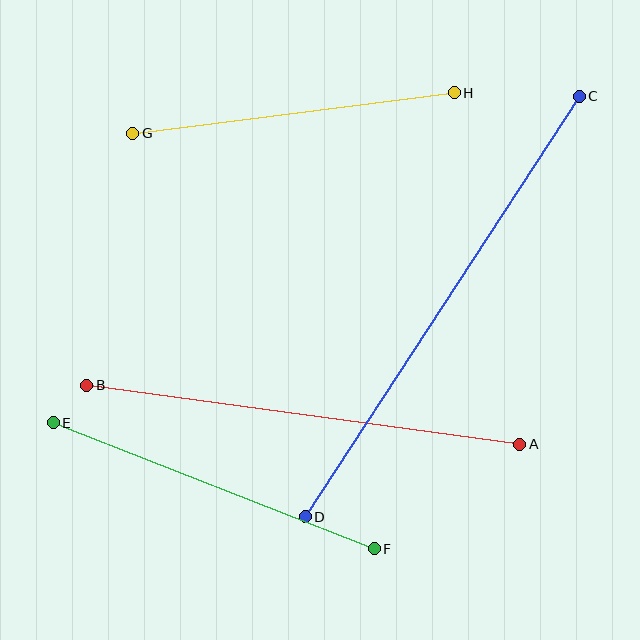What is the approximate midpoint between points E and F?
The midpoint is at approximately (214, 486) pixels.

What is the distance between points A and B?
The distance is approximately 437 pixels.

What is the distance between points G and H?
The distance is approximately 324 pixels.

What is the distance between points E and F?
The distance is approximately 345 pixels.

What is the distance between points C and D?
The distance is approximately 502 pixels.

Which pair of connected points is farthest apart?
Points C and D are farthest apart.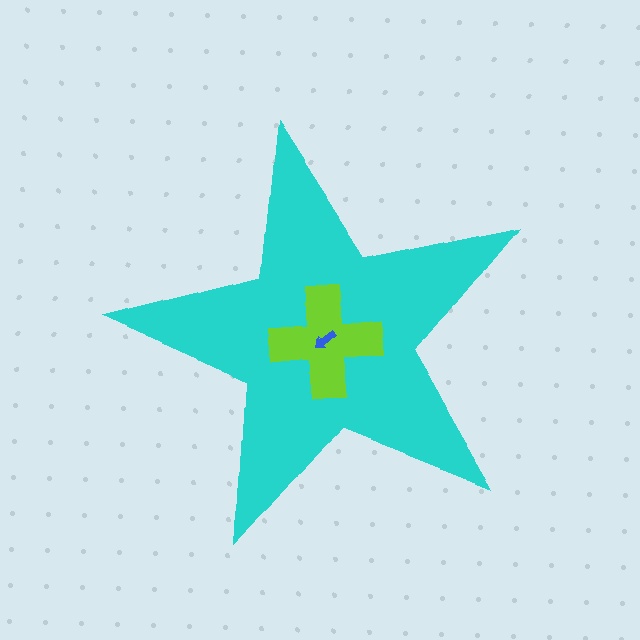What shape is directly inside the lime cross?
The blue arrow.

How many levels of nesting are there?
3.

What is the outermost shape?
The cyan star.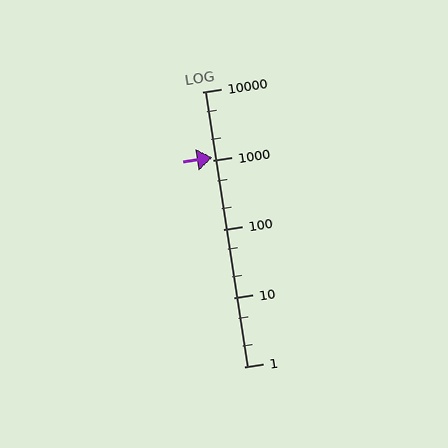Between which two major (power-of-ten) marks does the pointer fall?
The pointer is between 1000 and 10000.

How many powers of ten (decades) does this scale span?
The scale spans 4 decades, from 1 to 10000.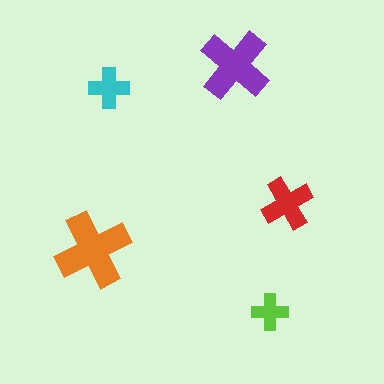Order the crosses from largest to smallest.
the orange one, the purple one, the red one, the cyan one, the lime one.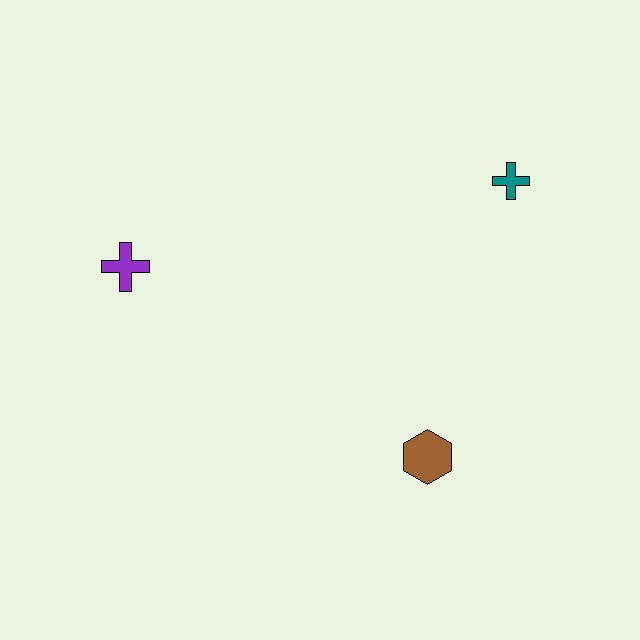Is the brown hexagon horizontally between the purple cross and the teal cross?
Yes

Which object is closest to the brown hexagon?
The teal cross is closest to the brown hexagon.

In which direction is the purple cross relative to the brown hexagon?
The purple cross is to the left of the brown hexagon.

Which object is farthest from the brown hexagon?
The purple cross is farthest from the brown hexagon.